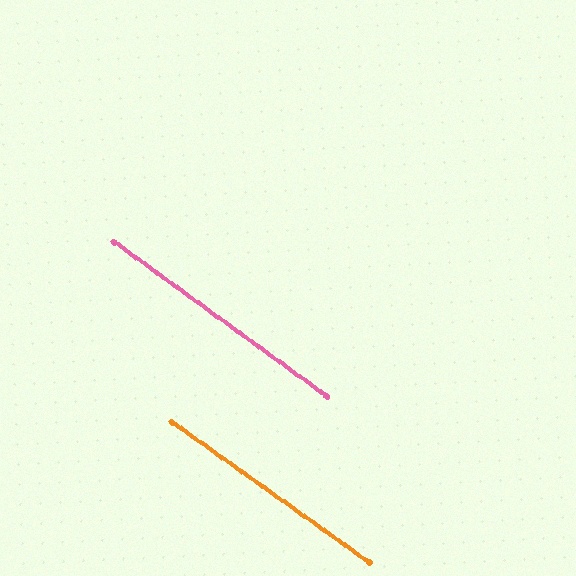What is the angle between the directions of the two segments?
Approximately 0 degrees.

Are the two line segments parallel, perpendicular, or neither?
Parallel — their directions differ by only 0.3°.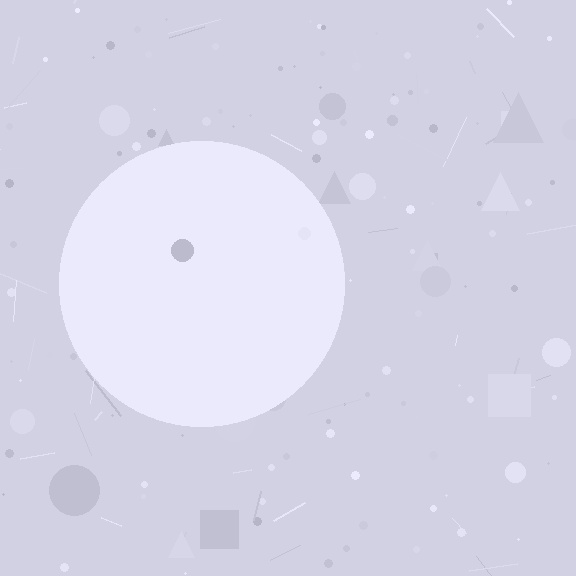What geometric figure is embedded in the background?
A circle is embedded in the background.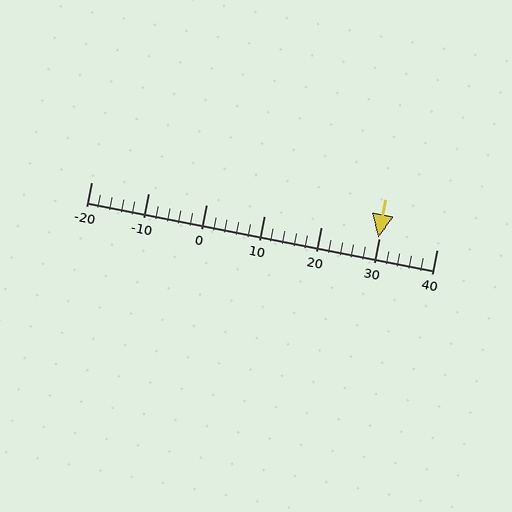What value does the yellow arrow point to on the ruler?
The yellow arrow points to approximately 30.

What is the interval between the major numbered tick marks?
The major tick marks are spaced 10 units apart.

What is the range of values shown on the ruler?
The ruler shows values from -20 to 40.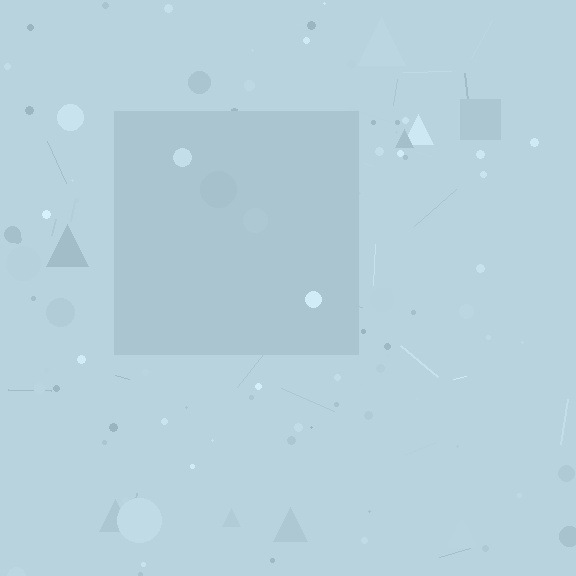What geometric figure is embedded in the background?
A square is embedded in the background.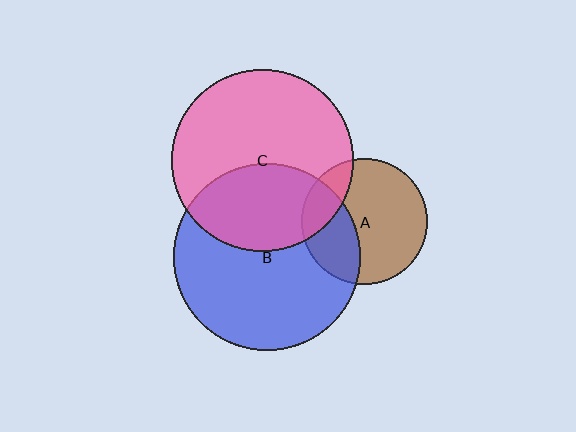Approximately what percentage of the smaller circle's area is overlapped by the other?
Approximately 20%.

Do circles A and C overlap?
Yes.